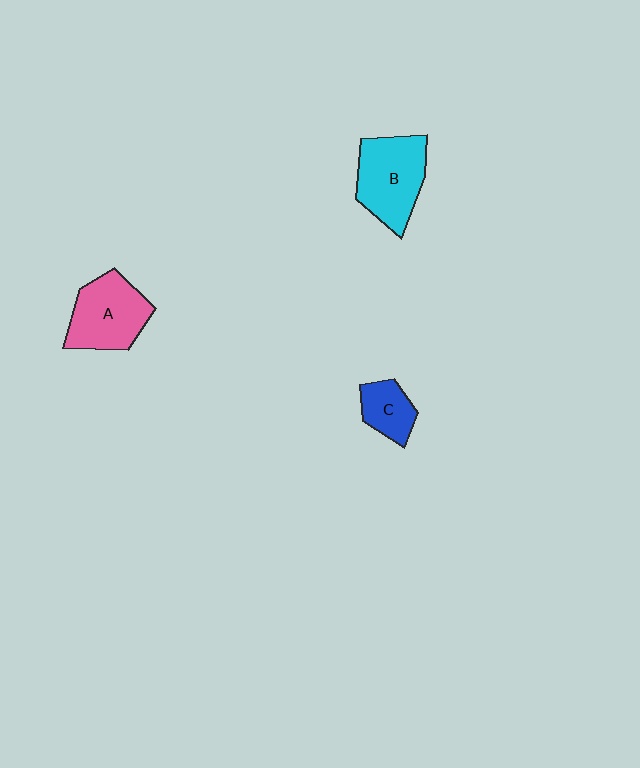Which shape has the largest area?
Shape B (cyan).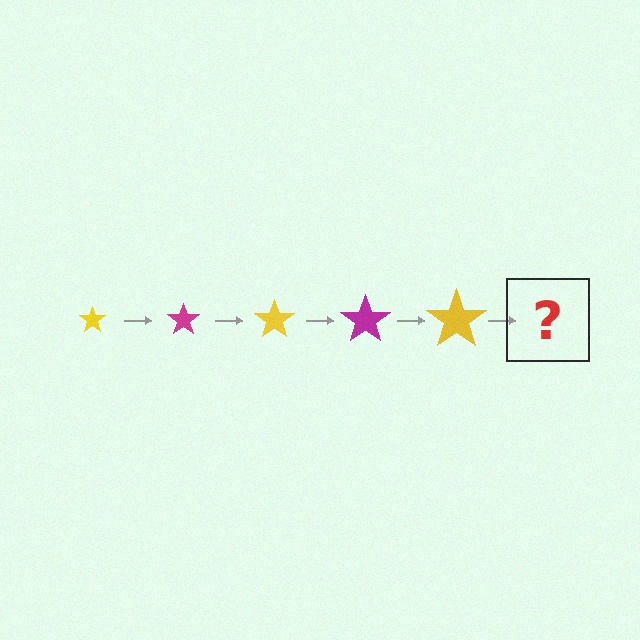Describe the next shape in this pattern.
It should be a magenta star, larger than the previous one.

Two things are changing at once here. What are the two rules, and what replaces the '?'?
The two rules are that the star grows larger each step and the color cycles through yellow and magenta. The '?' should be a magenta star, larger than the previous one.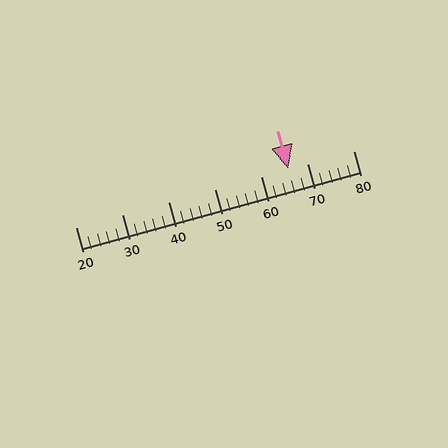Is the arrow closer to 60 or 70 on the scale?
The arrow is closer to 70.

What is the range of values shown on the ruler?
The ruler shows values from 20 to 80.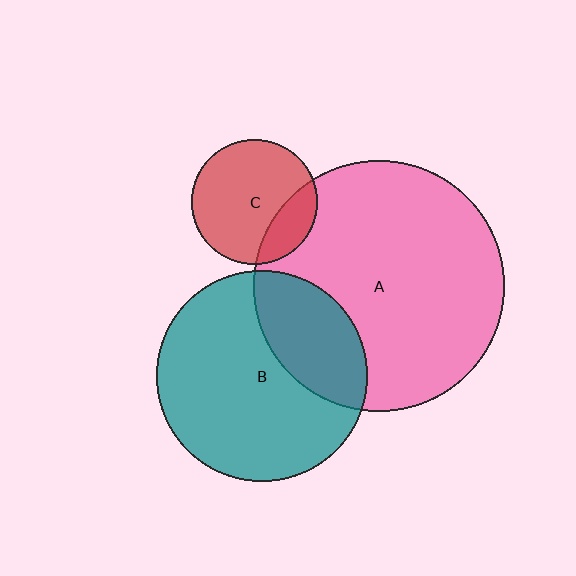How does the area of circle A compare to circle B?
Approximately 1.4 times.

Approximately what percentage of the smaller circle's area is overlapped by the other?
Approximately 20%.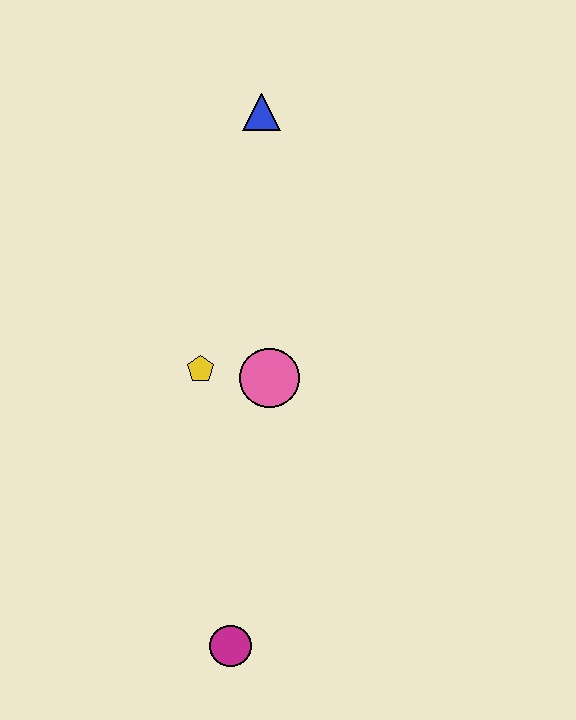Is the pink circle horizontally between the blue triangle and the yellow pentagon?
No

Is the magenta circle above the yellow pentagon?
No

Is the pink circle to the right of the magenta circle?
Yes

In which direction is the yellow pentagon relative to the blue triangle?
The yellow pentagon is below the blue triangle.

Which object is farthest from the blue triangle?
The magenta circle is farthest from the blue triangle.